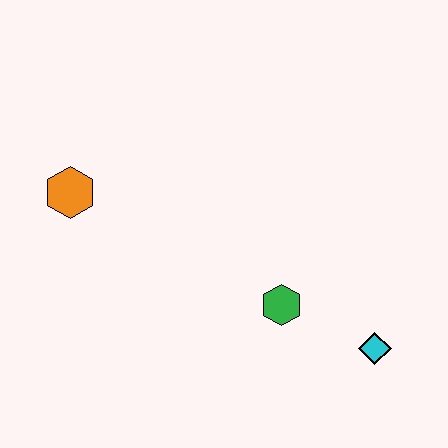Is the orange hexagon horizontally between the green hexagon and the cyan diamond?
No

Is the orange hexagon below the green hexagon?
No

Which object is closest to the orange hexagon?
The green hexagon is closest to the orange hexagon.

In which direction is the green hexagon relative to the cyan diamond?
The green hexagon is to the left of the cyan diamond.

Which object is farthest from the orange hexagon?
The cyan diamond is farthest from the orange hexagon.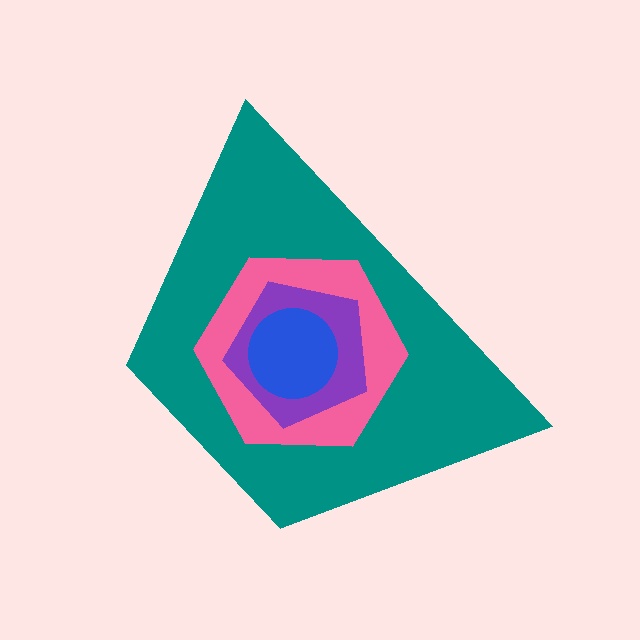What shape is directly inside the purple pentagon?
The blue circle.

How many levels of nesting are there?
4.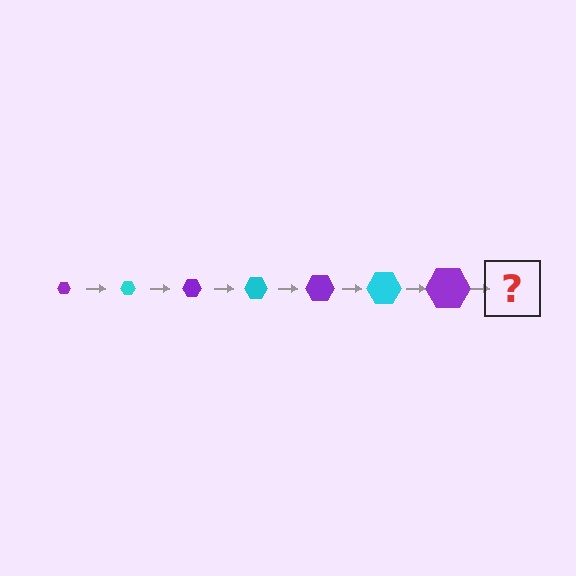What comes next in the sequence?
The next element should be a cyan hexagon, larger than the previous one.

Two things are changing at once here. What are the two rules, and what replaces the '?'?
The two rules are that the hexagon grows larger each step and the color cycles through purple and cyan. The '?' should be a cyan hexagon, larger than the previous one.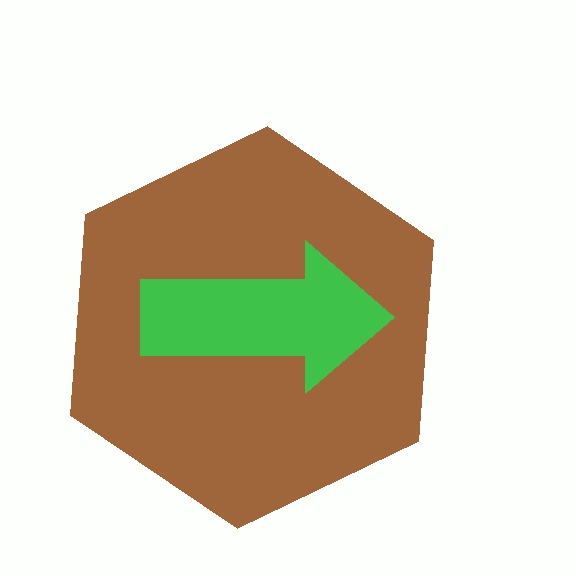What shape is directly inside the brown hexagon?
The green arrow.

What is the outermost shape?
The brown hexagon.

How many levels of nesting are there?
2.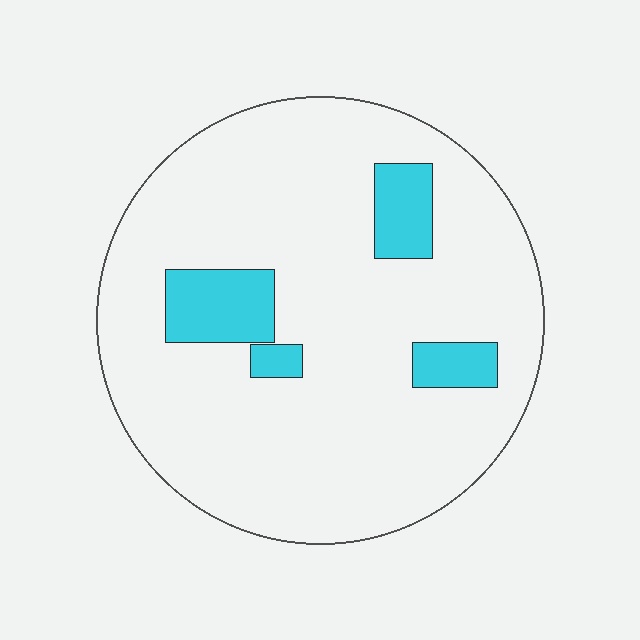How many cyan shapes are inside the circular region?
4.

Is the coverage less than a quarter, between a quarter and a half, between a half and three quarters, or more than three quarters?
Less than a quarter.